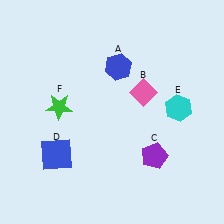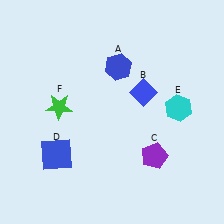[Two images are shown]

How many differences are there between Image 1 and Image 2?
There is 1 difference between the two images.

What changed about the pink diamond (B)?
In Image 1, B is pink. In Image 2, it changed to blue.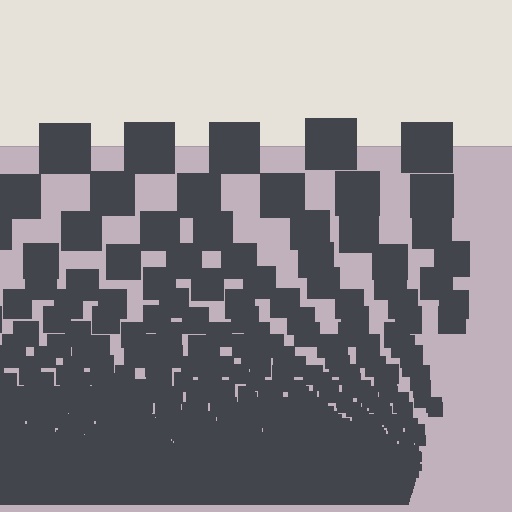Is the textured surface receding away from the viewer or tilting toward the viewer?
The surface appears to tilt toward the viewer. Texture elements get larger and sparser toward the top.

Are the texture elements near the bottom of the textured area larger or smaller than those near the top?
Smaller. The gradient is inverted — elements near the bottom are smaller and denser.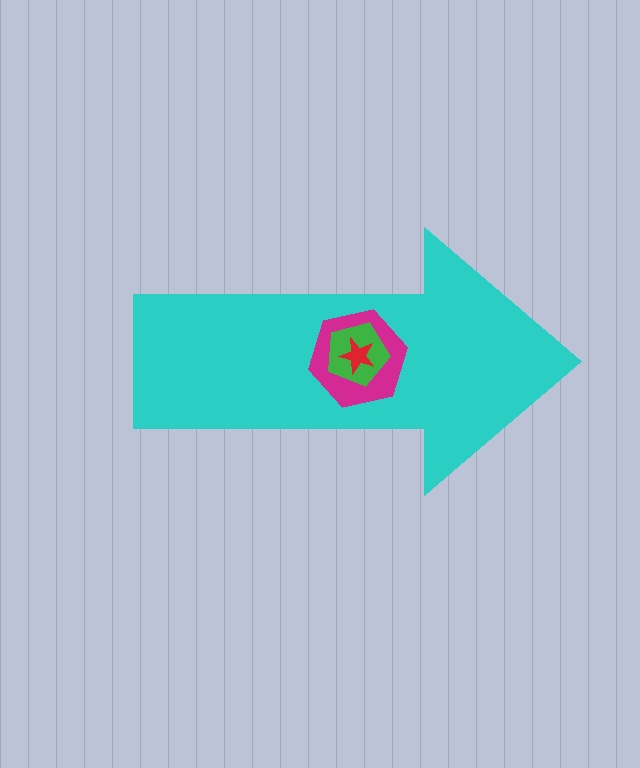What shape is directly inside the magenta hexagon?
The green pentagon.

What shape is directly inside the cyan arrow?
The magenta hexagon.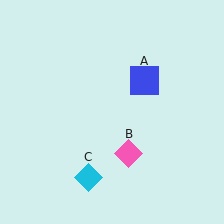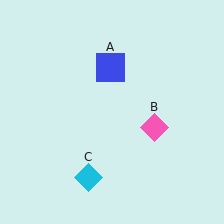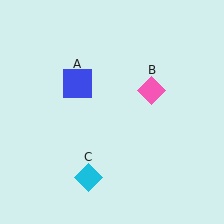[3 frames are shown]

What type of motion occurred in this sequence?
The blue square (object A), pink diamond (object B) rotated counterclockwise around the center of the scene.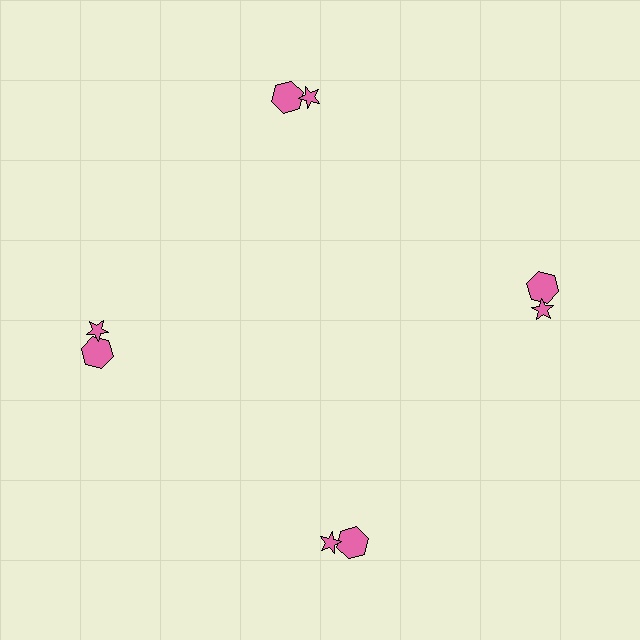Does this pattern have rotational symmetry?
Yes, this pattern has 4-fold rotational symmetry. It looks the same after rotating 90 degrees around the center.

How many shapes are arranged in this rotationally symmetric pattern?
There are 8 shapes, arranged in 4 groups of 2.